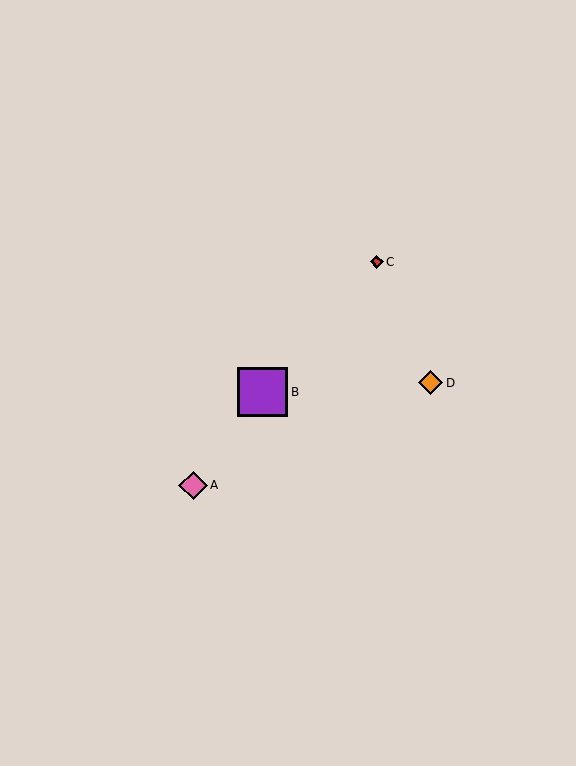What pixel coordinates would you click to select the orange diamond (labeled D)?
Click at (431, 383) to select the orange diamond D.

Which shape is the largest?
The purple square (labeled B) is the largest.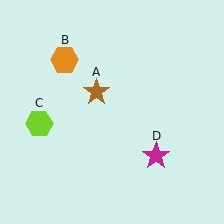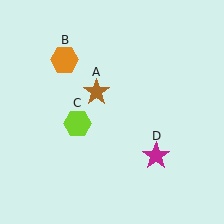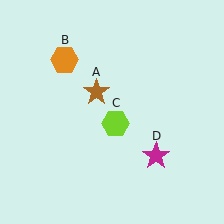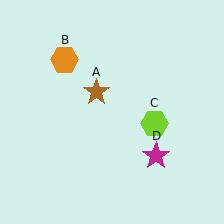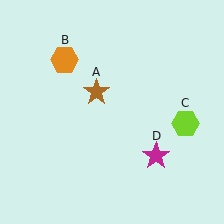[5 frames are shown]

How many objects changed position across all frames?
1 object changed position: lime hexagon (object C).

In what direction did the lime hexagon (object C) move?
The lime hexagon (object C) moved right.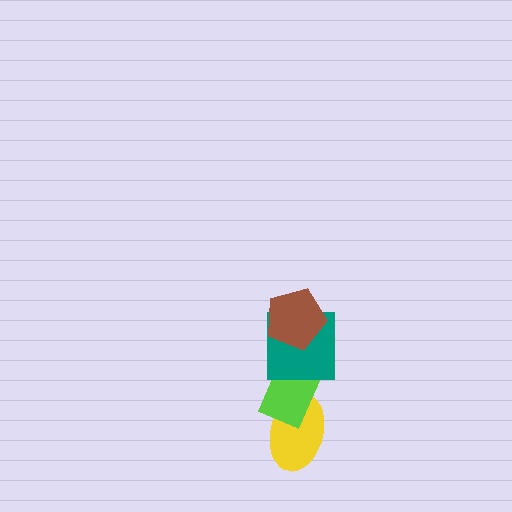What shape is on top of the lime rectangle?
The teal square is on top of the lime rectangle.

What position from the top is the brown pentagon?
The brown pentagon is 1st from the top.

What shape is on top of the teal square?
The brown pentagon is on top of the teal square.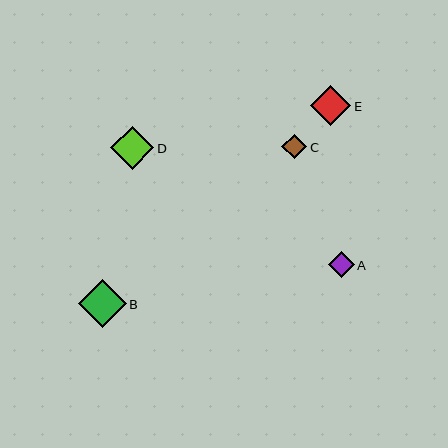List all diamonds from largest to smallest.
From largest to smallest: B, D, E, A, C.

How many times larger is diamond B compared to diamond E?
Diamond B is approximately 1.2 times the size of diamond E.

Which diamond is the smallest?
Diamond C is the smallest with a size of approximately 25 pixels.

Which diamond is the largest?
Diamond B is the largest with a size of approximately 48 pixels.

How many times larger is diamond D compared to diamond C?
Diamond D is approximately 1.7 times the size of diamond C.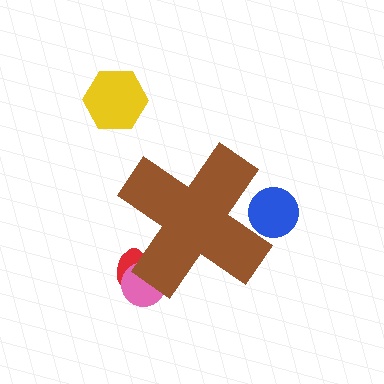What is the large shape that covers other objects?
A brown cross.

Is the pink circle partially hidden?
Yes, the pink circle is partially hidden behind the brown cross.